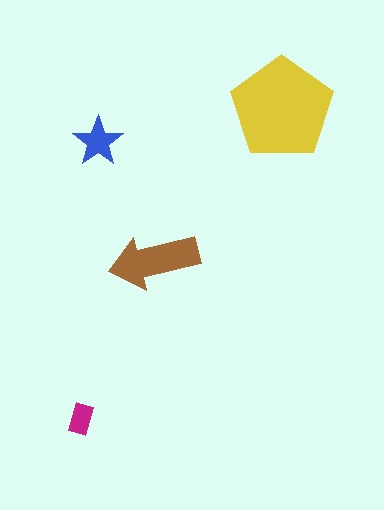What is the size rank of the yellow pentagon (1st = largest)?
1st.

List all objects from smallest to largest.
The magenta rectangle, the blue star, the brown arrow, the yellow pentagon.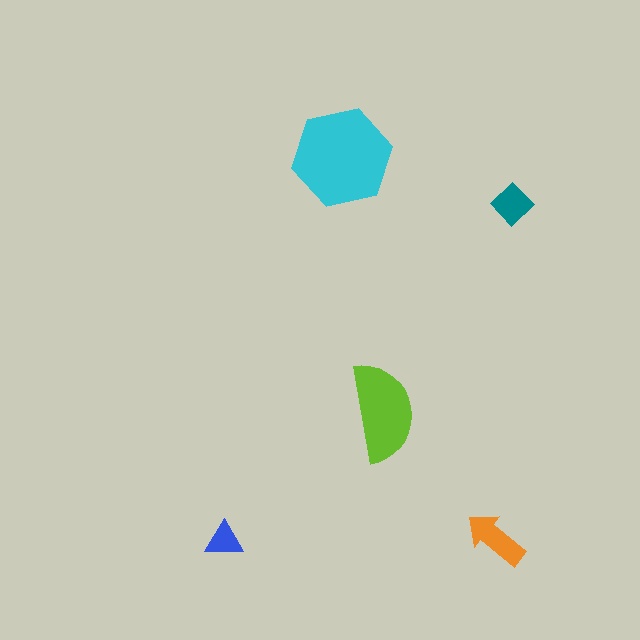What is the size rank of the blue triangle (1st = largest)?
5th.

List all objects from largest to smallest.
The cyan hexagon, the lime semicircle, the orange arrow, the teal diamond, the blue triangle.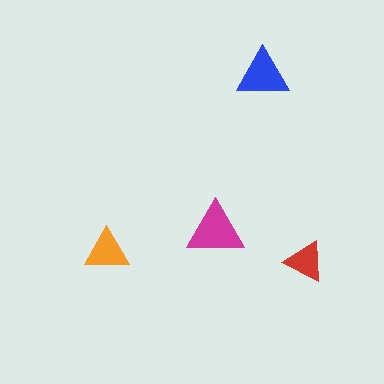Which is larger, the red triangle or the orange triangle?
The orange one.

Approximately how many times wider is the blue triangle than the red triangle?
About 1.5 times wider.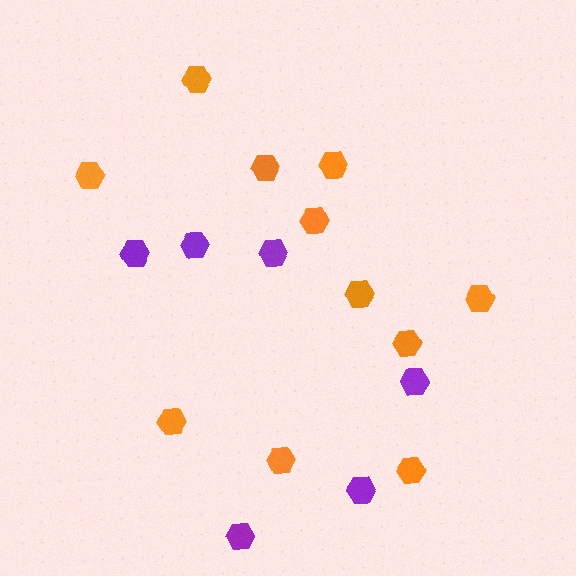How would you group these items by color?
There are 2 groups: one group of purple hexagons (6) and one group of orange hexagons (11).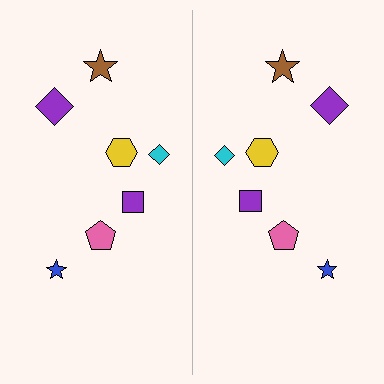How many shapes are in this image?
There are 14 shapes in this image.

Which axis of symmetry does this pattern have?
The pattern has a vertical axis of symmetry running through the center of the image.